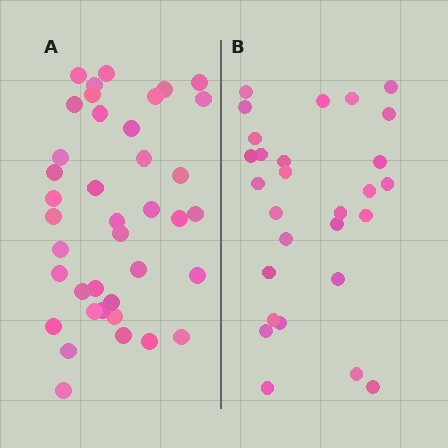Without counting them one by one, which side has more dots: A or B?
Region A (the left region) has more dots.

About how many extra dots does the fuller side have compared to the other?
Region A has roughly 12 or so more dots than region B.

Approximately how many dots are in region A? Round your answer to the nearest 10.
About 40 dots. (The exact count is 39, which rounds to 40.)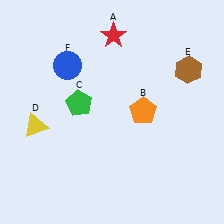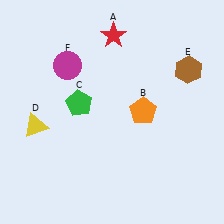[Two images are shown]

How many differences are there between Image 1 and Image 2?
There is 1 difference between the two images.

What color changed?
The circle (F) changed from blue in Image 1 to magenta in Image 2.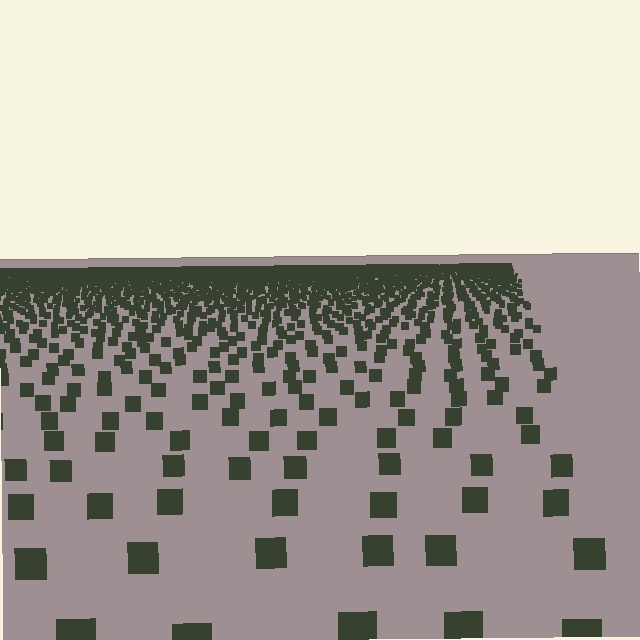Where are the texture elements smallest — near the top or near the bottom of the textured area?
Near the top.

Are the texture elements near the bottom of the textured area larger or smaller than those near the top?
Larger. Near the bottom, elements are closer to the viewer and appear at a bigger on-screen size.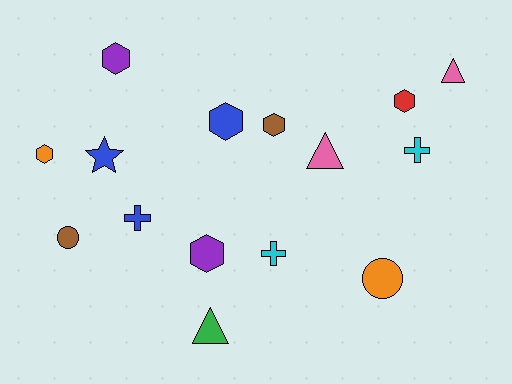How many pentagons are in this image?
There are no pentagons.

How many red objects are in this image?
There is 1 red object.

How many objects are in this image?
There are 15 objects.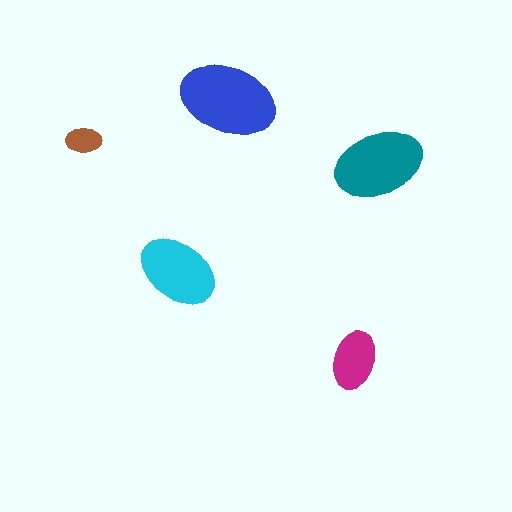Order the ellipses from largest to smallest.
the blue one, the teal one, the cyan one, the magenta one, the brown one.